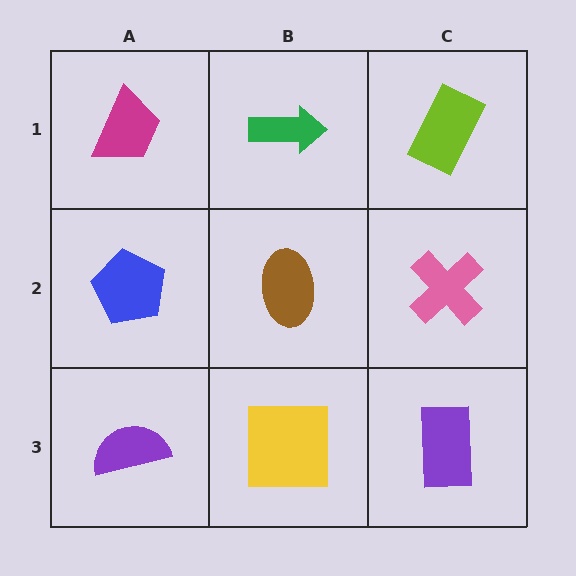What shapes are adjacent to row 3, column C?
A pink cross (row 2, column C), a yellow square (row 3, column B).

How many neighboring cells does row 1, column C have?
2.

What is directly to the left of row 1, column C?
A green arrow.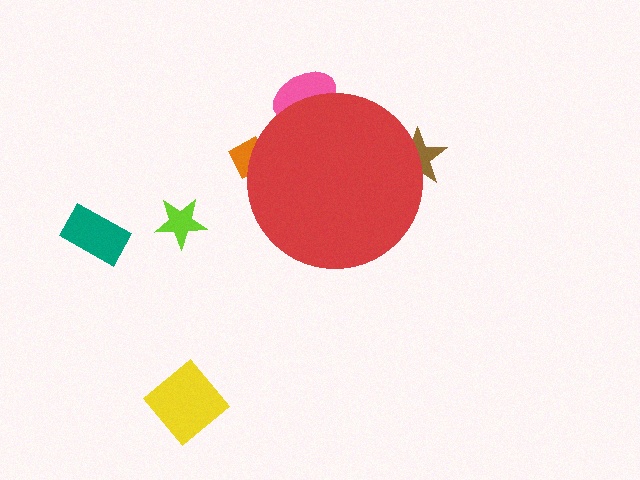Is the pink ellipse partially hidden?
Yes, the pink ellipse is partially hidden behind the red circle.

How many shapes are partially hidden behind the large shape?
3 shapes are partially hidden.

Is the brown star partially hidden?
Yes, the brown star is partially hidden behind the red circle.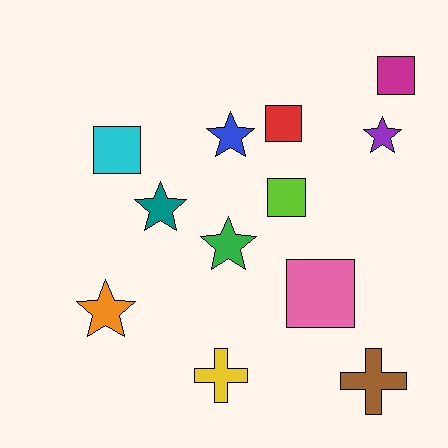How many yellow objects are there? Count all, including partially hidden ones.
There is 1 yellow object.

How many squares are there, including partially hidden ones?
There are 5 squares.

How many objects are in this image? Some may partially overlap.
There are 12 objects.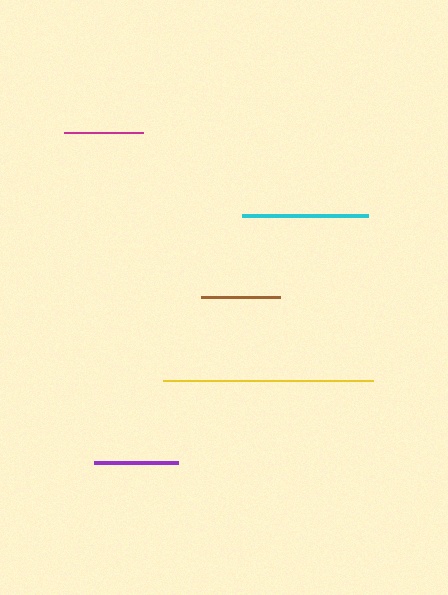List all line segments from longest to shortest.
From longest to shortest: yellow, cyan, purple, brown, magenta.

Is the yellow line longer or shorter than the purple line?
The yellow line is longer than the purple line.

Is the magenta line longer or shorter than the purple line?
The purple line is longer than the magenta line.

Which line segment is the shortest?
The magenta line is the shortest at approximately 78 pixels.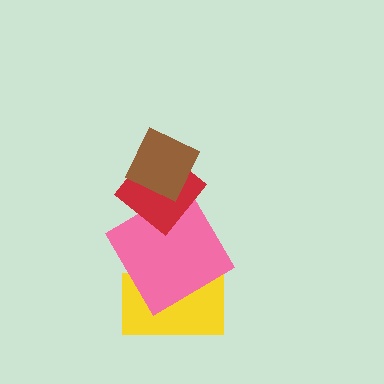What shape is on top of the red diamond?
The brown diamond is on top of the red diamond.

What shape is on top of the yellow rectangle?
The pink diamond is on top of the yellow rectangle.